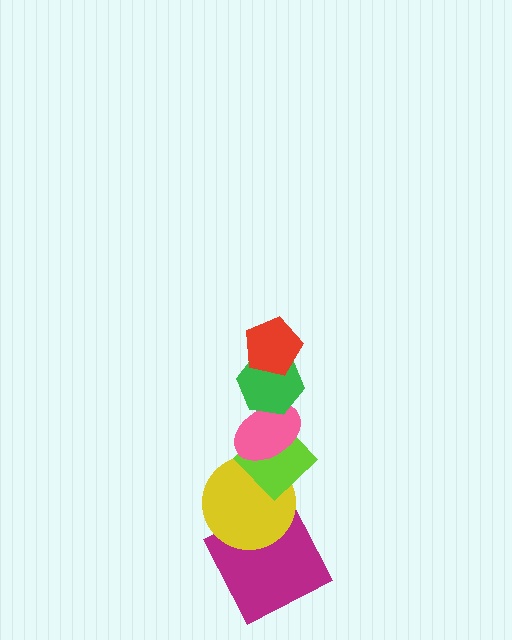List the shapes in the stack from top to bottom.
From top to bottom: the red pentagon, the green hexagon, the pink ellipse, the lime diamond, the yellow circle, the magenta square.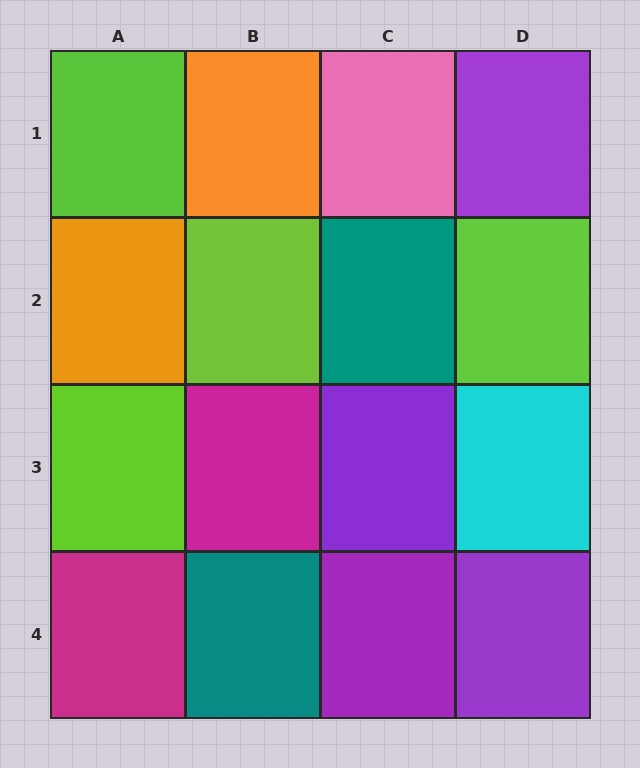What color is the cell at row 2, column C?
Teal.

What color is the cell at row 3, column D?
Cyan.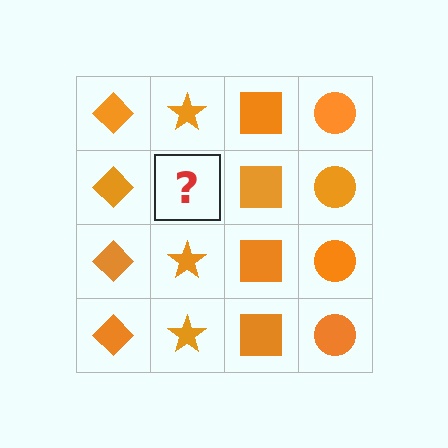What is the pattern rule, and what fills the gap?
The rule is that each column has a consistent shape. The gap should be filled with an orange star.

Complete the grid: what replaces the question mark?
The question mark should be replaced with an orange star.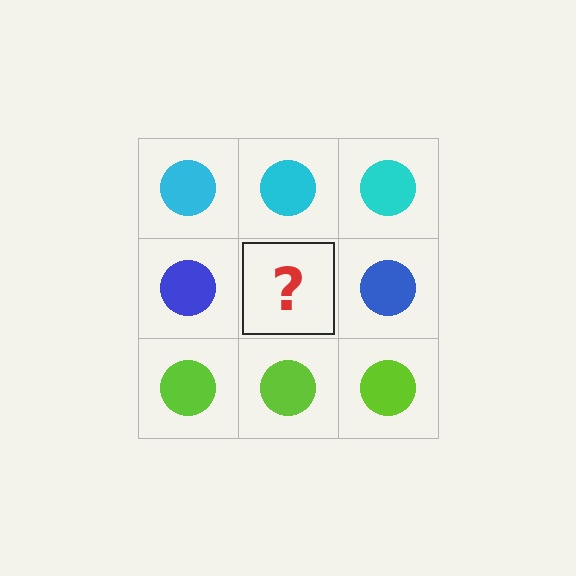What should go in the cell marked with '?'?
The missing cell should contain a blue circle.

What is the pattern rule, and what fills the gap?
The rule is that each row has a consistent color. The gap should be filled with a blue circle.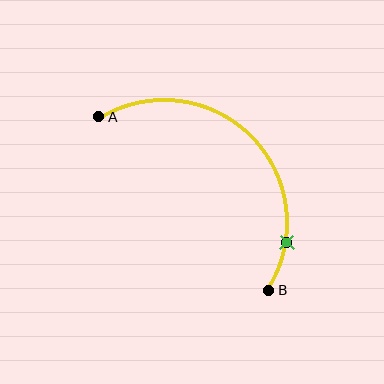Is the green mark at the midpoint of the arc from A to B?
No. The green mark lies on the arc but is closer to endpoint B. The arc midpoint would be at the point on the curve equidistant along the arc from both A and B.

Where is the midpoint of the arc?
The arc midpoint is the point on the curve farthest from the straight line joining A and B. It sits above and to the right of that line.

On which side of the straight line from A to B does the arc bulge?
The arc bulges above and to the right of the straight line connecting A and B.